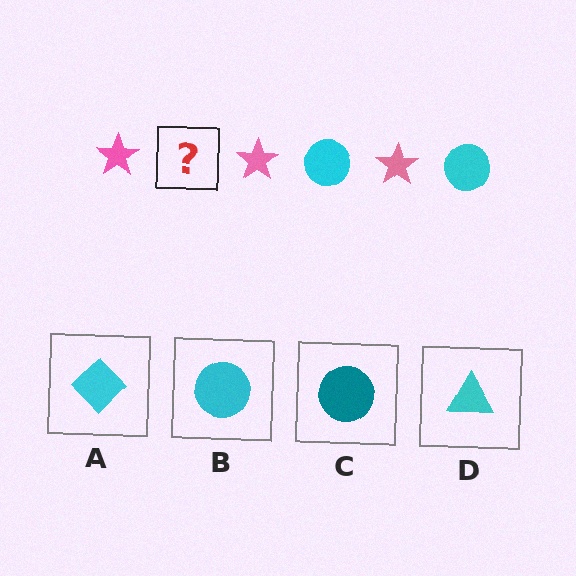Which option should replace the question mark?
Option B.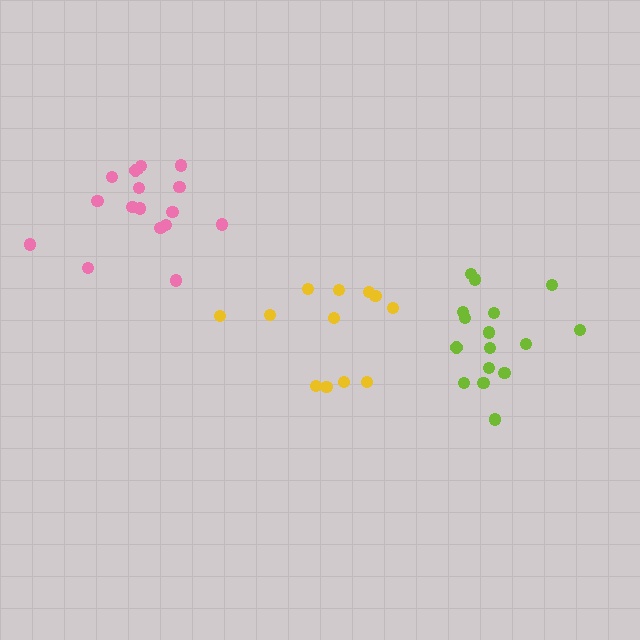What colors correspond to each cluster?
The clusters are colored: pink, yellow, lime.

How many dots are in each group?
Group 1: 17 dots, Group 2: 12 dots, Group 3: 16 dots (45 total).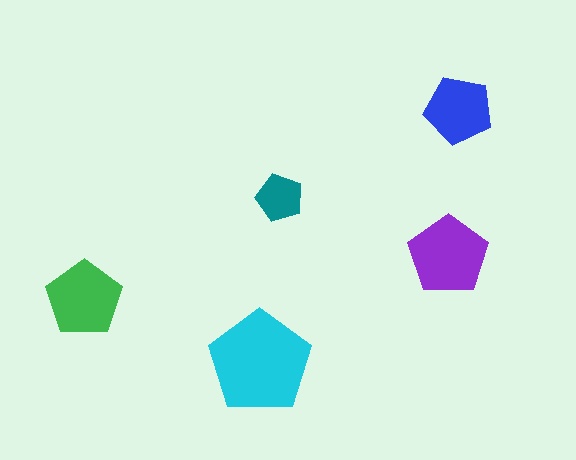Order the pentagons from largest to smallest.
the cyan one, the purple one, the green one, the blue one, the teal one.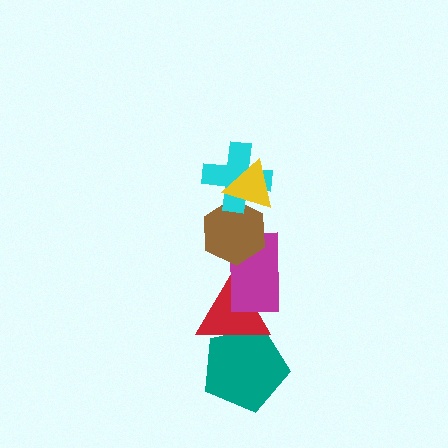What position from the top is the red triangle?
The red triangle is 5th from the top.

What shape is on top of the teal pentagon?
The red triangle is on top of the teal pentagon.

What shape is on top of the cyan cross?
The yellow triangle is on top of the cyan cross.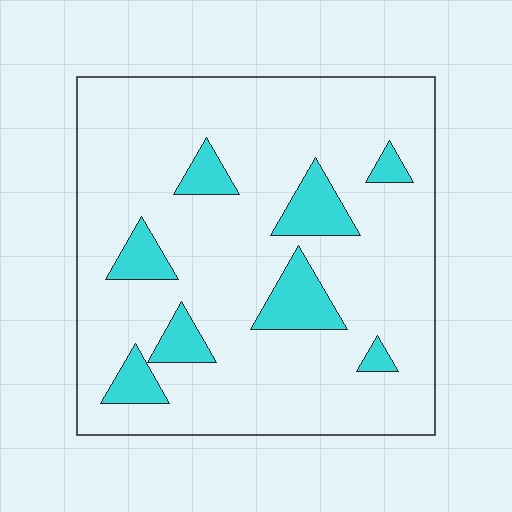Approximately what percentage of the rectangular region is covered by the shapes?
Approximately 15%.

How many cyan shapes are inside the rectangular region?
8.